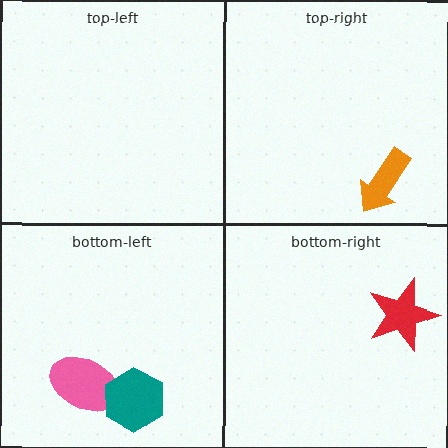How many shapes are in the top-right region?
1.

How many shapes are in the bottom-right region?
1.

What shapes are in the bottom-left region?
The pink ellipse, the teal hexagon.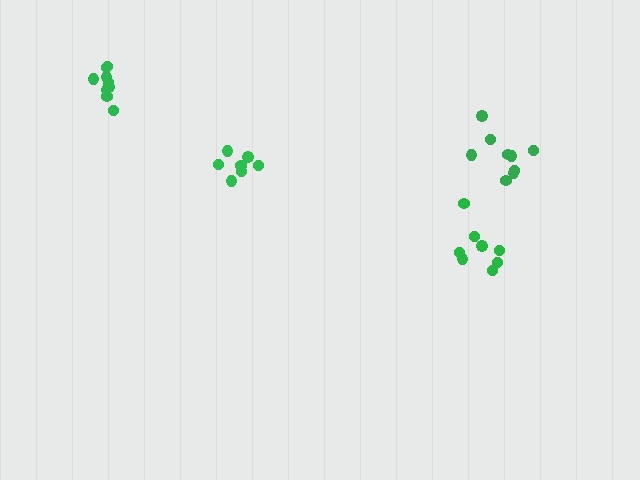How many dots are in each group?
Group 1: 9 dots, Group 2: 7 dots, Group 3: 9 dots, Group 4: 8 dots (33 total).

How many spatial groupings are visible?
There are 4 spatial groupings.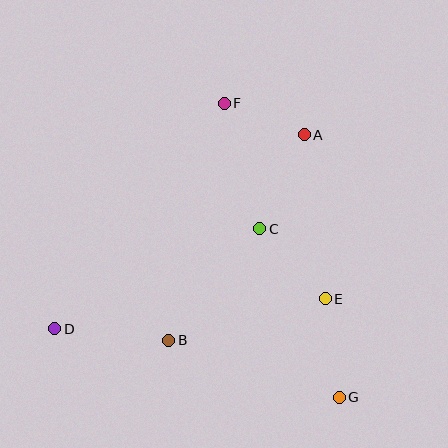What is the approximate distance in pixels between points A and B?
The distance between A and B is approximately 246 pixels.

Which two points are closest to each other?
Points A and F are closest to each other.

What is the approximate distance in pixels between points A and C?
The distance between A and C is approximately 104 pixels.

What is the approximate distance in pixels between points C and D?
The distance between C and D is approximately 228 pixels.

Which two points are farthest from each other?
Points A and D are farthest from each other.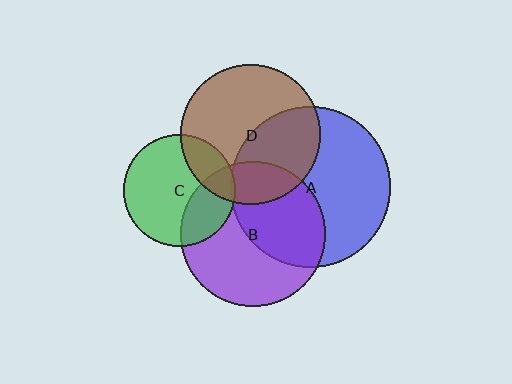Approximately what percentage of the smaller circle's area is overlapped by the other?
Approximately 20%.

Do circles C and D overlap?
Yes.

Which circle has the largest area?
Circle A (blue).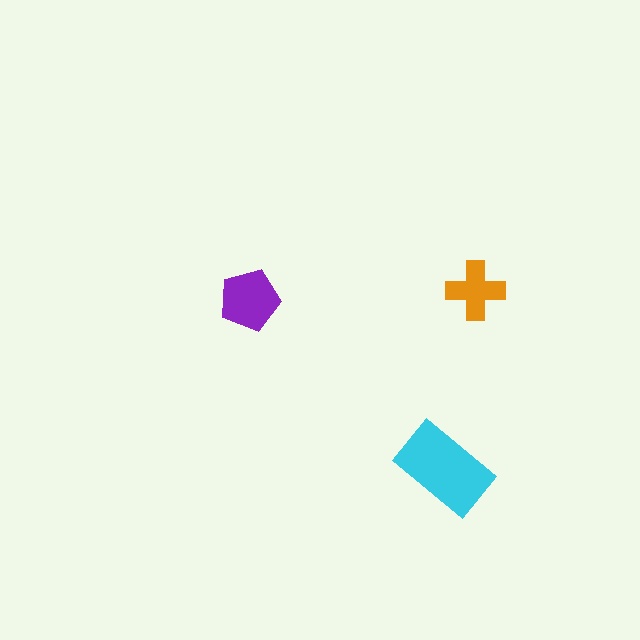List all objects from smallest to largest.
The orange cross, the purple pentagon, the cyan rectangle.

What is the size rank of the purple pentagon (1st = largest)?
2nd.